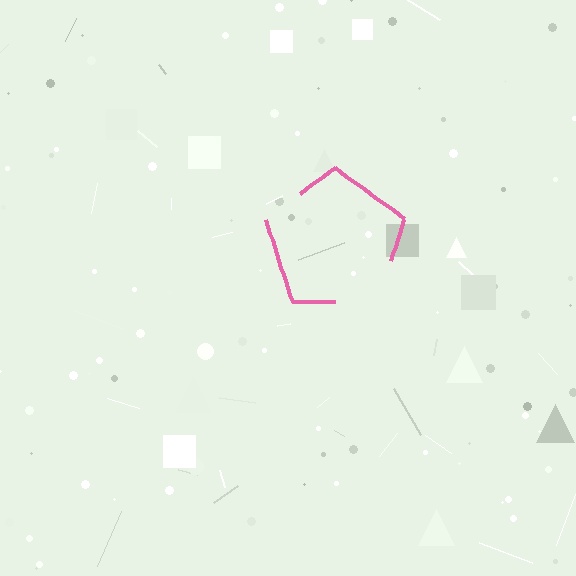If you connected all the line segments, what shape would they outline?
They would outline a pentagon.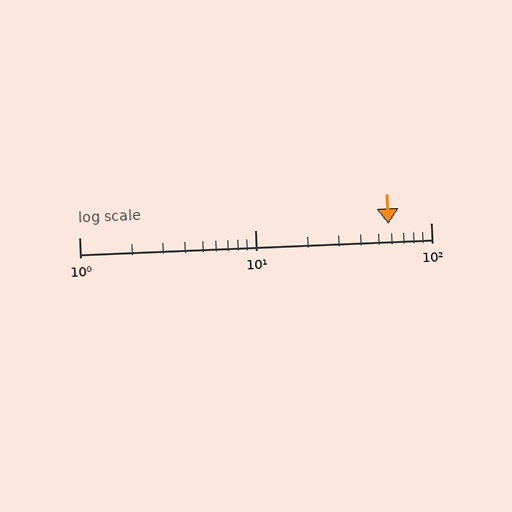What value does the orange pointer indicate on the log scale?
The pointer indicates approximately 57.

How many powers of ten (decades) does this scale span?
The scale spans 2 decades, from 1 to 100.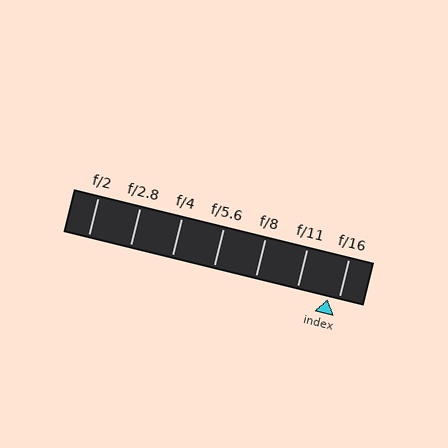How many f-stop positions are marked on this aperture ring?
There are 7 f-stop positions marked.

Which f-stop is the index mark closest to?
The index mark is closest to f/16.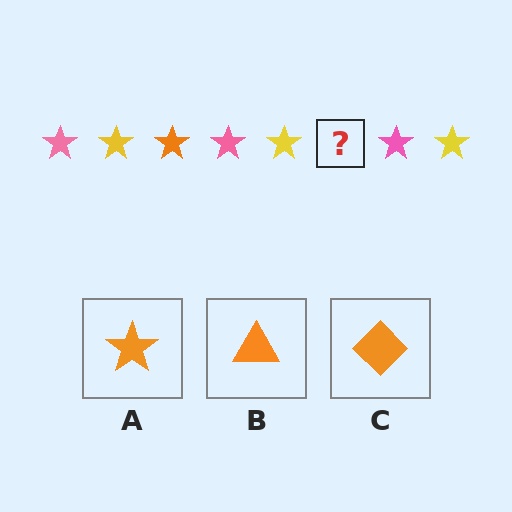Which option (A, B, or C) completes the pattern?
A.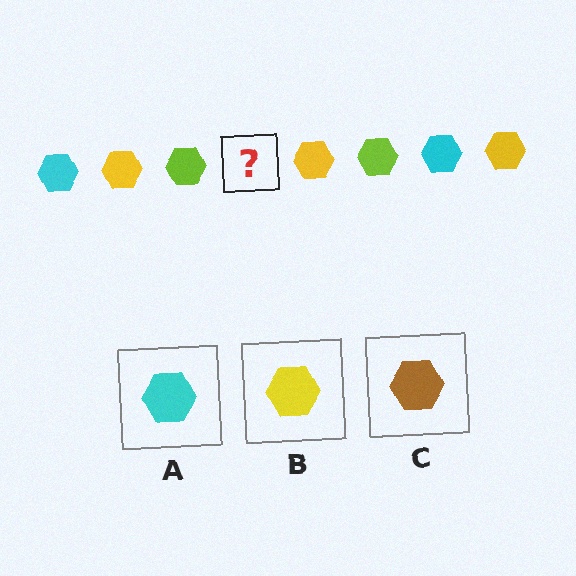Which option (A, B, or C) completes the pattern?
A.